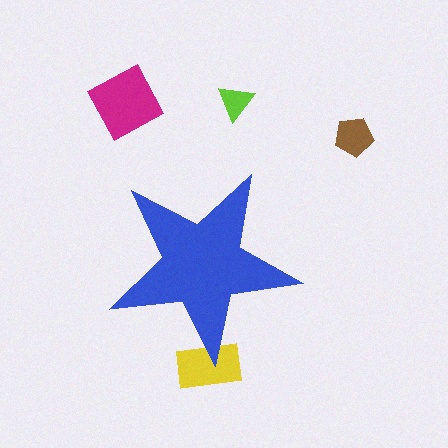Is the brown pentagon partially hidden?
No, the brown pentagon is fully visible.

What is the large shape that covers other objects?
A blue star.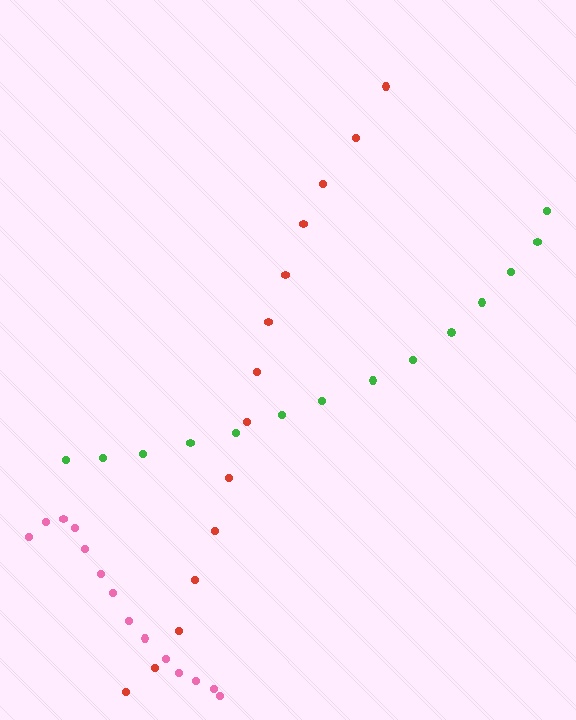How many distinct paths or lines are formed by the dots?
There are 3 distinct paths.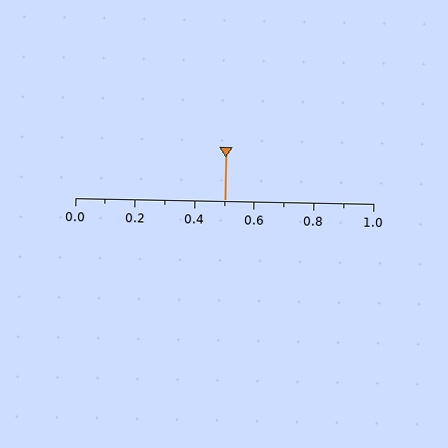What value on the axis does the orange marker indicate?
The marker indicates approximately 0.5.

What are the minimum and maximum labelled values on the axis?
The axis runs from 0.0 to 1.0.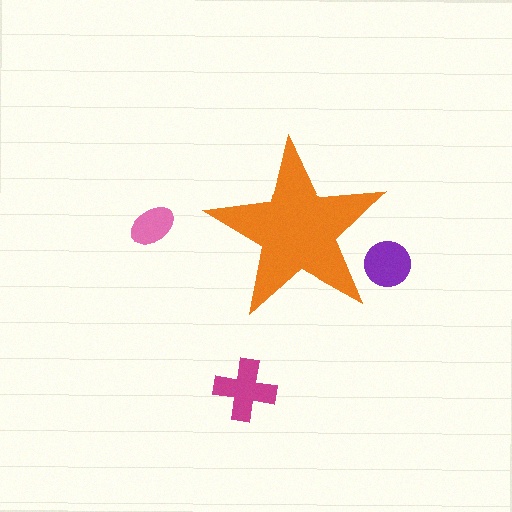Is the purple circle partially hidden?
Yes, the purple circle is partially hidden behind the orange star.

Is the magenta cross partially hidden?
No, the magenta cross is fully visible.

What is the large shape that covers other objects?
An orange star.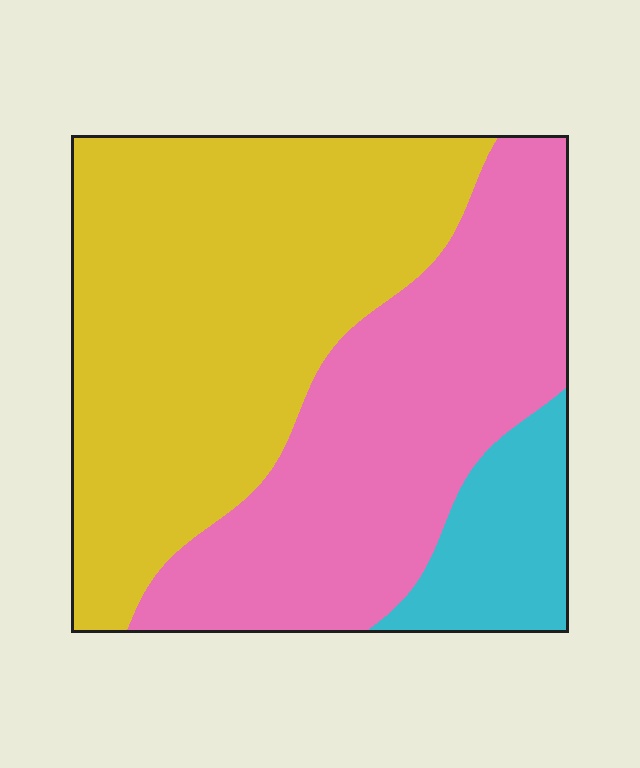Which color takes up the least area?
Cyan, at roughly 10%.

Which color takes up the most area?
Yellow, at roughly 50%.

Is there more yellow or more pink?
Yellow.